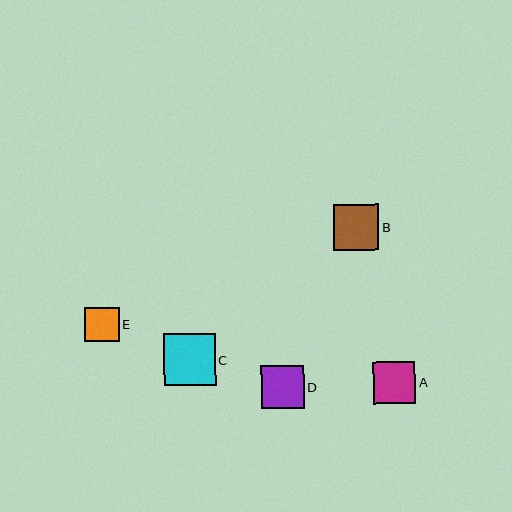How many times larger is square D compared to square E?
Square D is approximately 1.2 times the size of square E.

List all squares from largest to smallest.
From largest to smallest: C, B, D, A, E.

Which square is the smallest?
Square E is the smallest with a size of approximately 35 pixels.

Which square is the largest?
Square C is the largest with a size of approximately 52 pixels.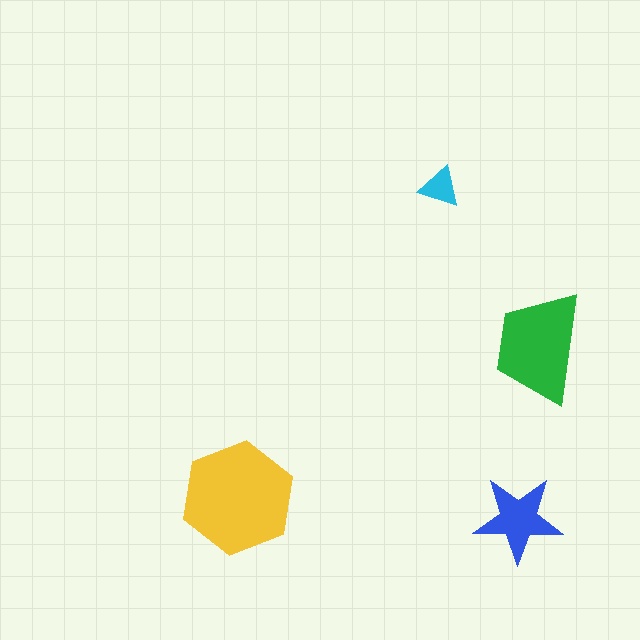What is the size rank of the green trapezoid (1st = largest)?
2nd.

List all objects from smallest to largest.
The cyan triangle, the blue star, the green trapezoid, the yellow hexagon.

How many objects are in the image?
There are 4 objects in the image.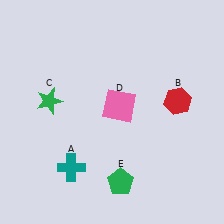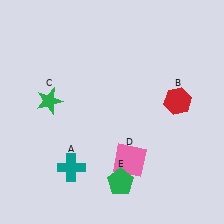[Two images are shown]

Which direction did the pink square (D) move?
The pink square (D) moved down.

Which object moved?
The pink square (D) moved down.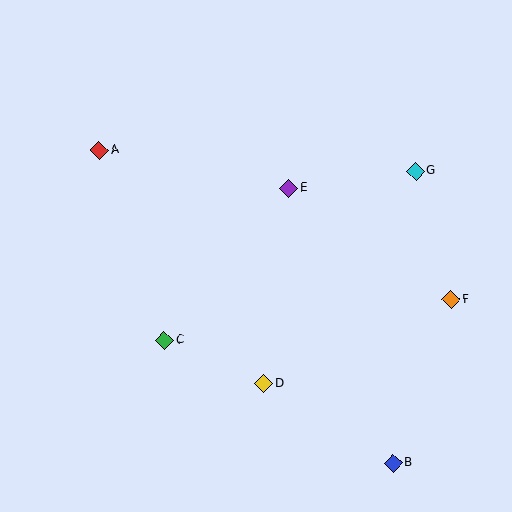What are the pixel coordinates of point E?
Point E is at (289, 188).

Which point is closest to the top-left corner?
Point A is closest to the top-left corner.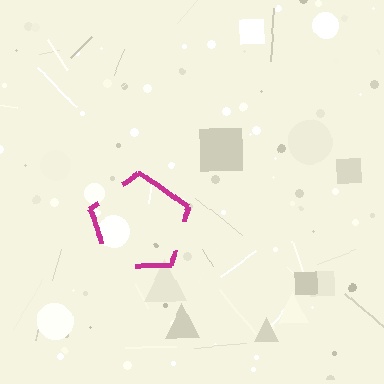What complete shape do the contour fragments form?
The contour fragments form a pentagon.